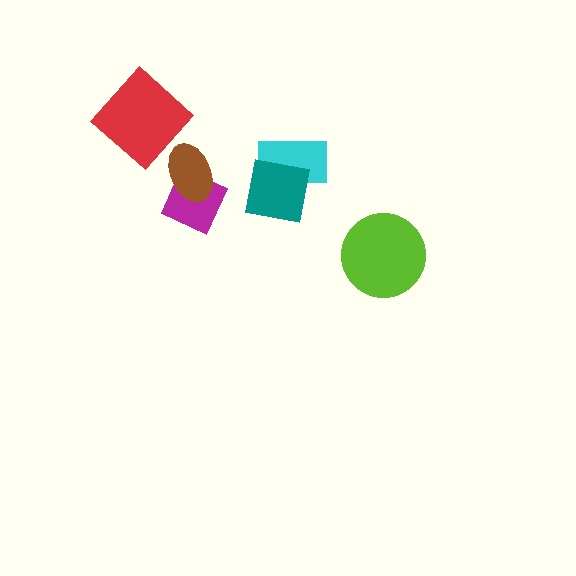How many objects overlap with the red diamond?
0 objects overlap with the red diamond.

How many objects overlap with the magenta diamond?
1 object overlaps with the magenta diamond.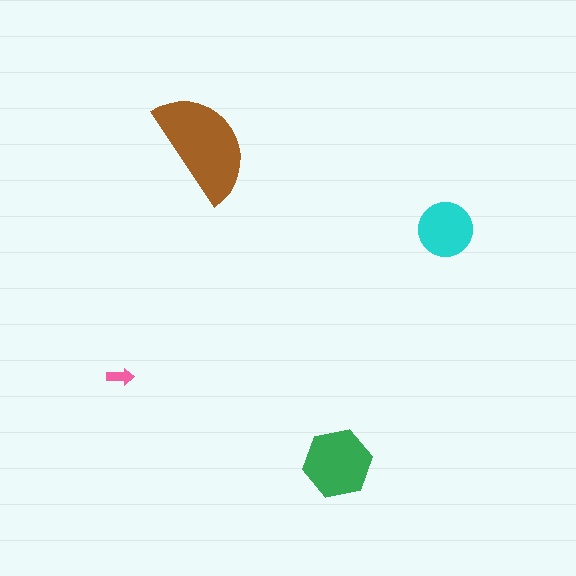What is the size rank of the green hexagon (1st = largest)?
2nd.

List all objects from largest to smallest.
The brown semicircle, the green hexagon, the cyan circle, the pink arrow.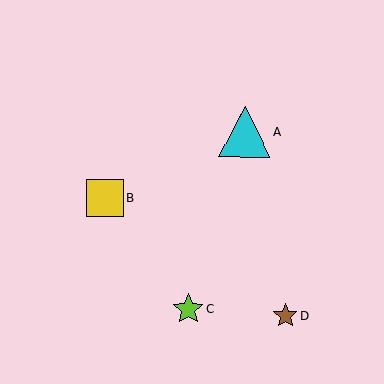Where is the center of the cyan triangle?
The center of the cyan triangle is at (245, 131).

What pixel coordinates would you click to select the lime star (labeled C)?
Click at (188, 309) to select the lime star C.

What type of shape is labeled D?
Shape D is a brown star.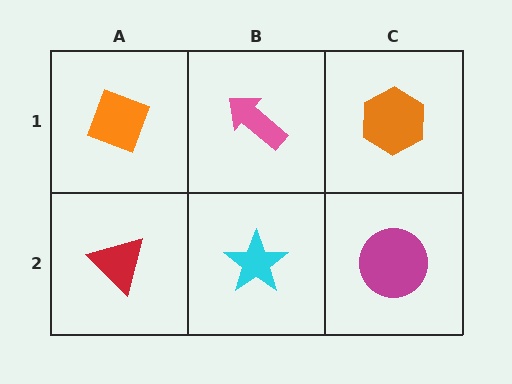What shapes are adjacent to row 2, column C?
An orange hexagon (row 1, column C), a cyan star (row 2, column B).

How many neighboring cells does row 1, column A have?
2.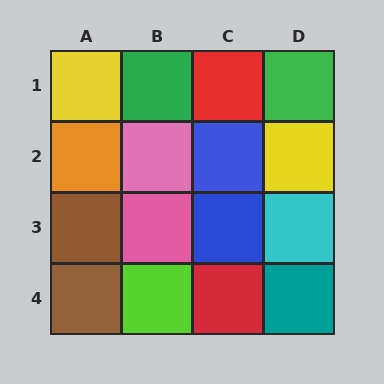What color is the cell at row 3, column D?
Cyan.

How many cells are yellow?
2 cells are yellow.